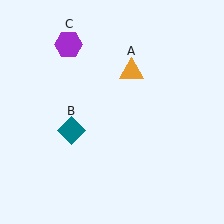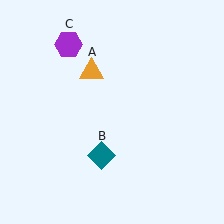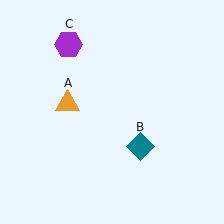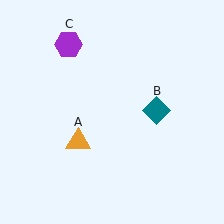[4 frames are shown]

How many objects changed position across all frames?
2 objects changed position: orange triangle (object A), teal diamond (object B).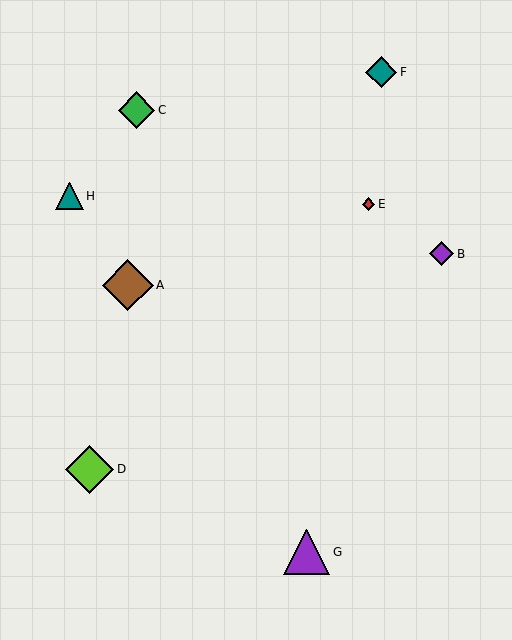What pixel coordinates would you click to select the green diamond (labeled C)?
Click at (136, 110) to select the green diamond C.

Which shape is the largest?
The brown diamond (labeled A) is the largest.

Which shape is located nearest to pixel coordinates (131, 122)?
The green diamond (labeled C) at (136, 110) is nearest to that location.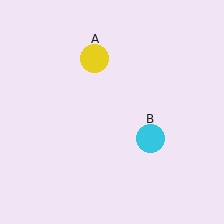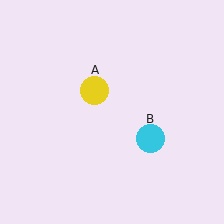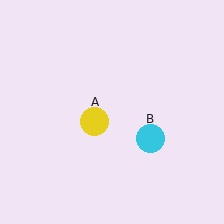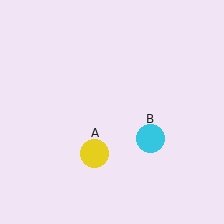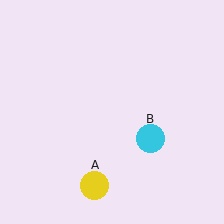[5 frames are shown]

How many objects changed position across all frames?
1 object changed position: yellow circle (object A).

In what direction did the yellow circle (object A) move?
The yellow circle (object A) moved down.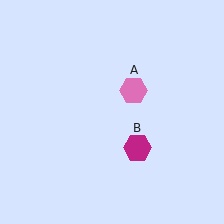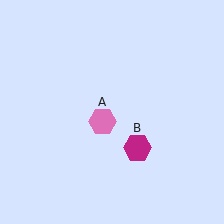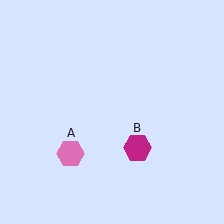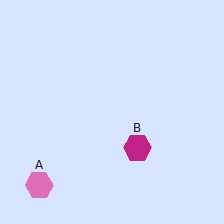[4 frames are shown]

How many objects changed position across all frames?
1 object changed position: pink hexagon (object A).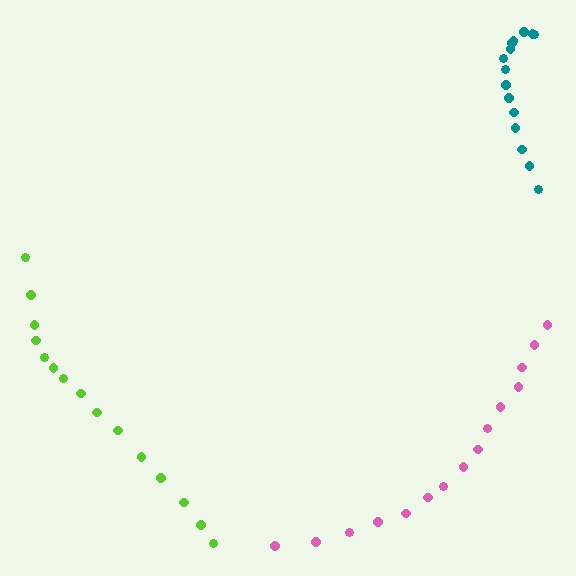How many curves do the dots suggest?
There are 3 distinct paths.